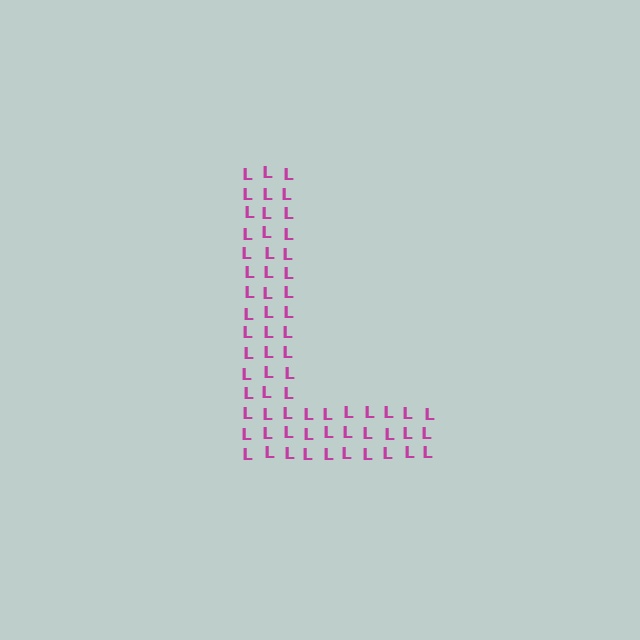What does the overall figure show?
The overall figure shows the letter L.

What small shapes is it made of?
It is made of small letter L's.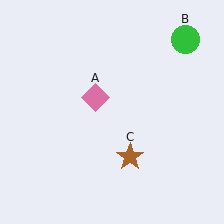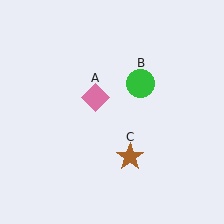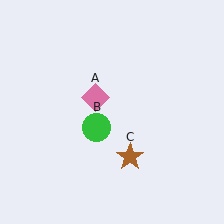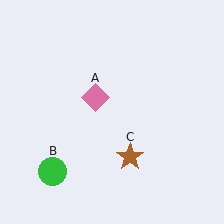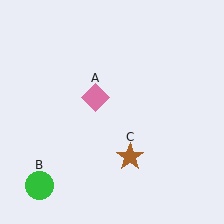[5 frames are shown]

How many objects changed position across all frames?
1 object changed position: green circle (object B).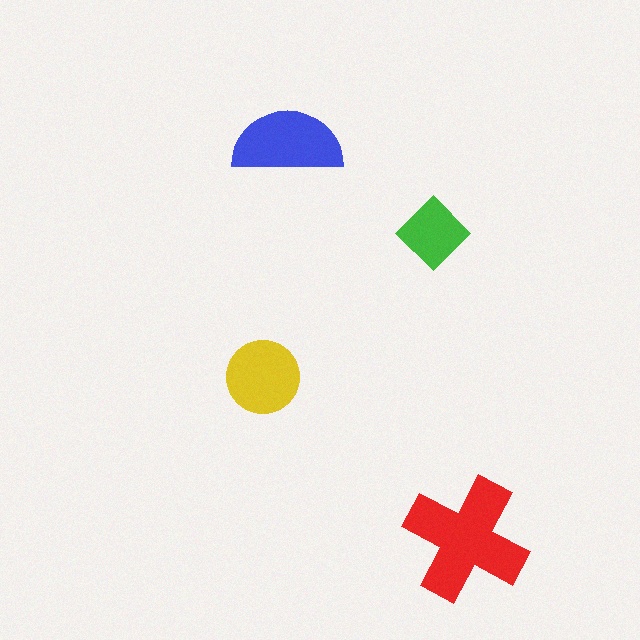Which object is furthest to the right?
The red cross is rightmost.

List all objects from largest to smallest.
The red cross, the blue semicircle, the yellow circle, the green diamond.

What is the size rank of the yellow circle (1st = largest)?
3rd.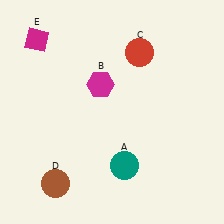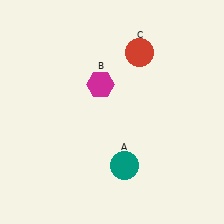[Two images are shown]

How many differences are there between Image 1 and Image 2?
There are 2 differences between the two images.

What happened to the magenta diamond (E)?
The magenta diamond (E) was removed in Image 2. It was in the top-left area of Image 1.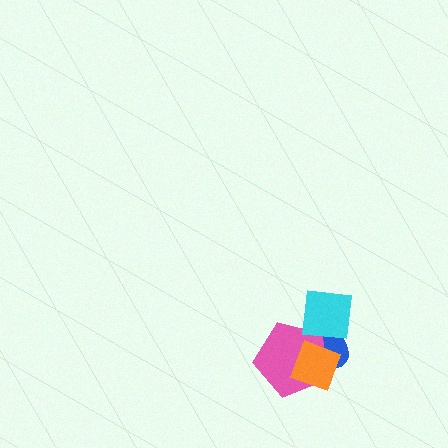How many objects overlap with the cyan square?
3 objects overlap with the cyan square.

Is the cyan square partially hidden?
Yes, it is partially covered by another shape.